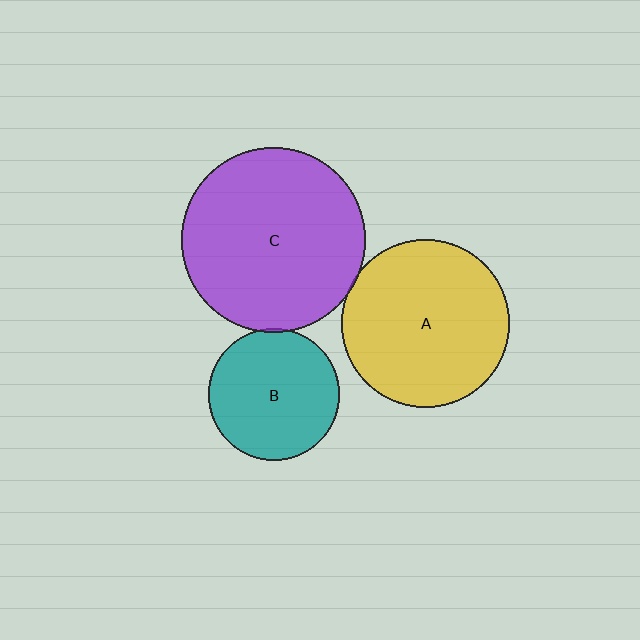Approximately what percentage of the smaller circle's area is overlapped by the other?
Approximately 5%.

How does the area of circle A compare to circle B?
Approximately 1.6 times.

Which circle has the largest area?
Circle C (purple).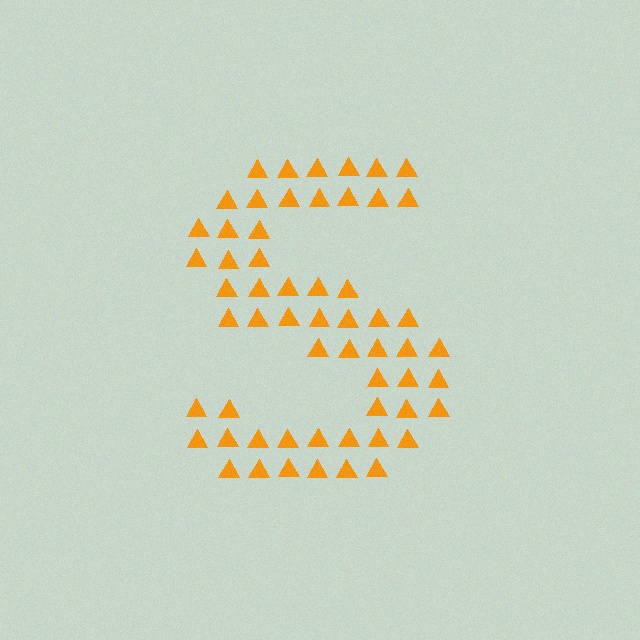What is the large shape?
The large shape is the letter S.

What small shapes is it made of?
It is made of small triangles.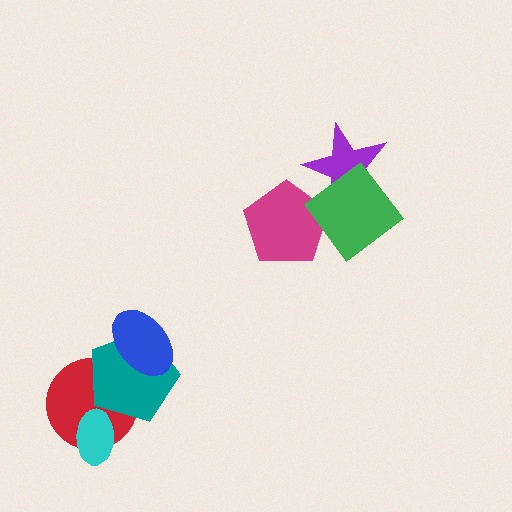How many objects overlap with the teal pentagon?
2 objects overlap with the teal pentagon.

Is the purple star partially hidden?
Yes, it is partially covered by another shape.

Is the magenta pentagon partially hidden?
Yes, it is partially covered by another shape.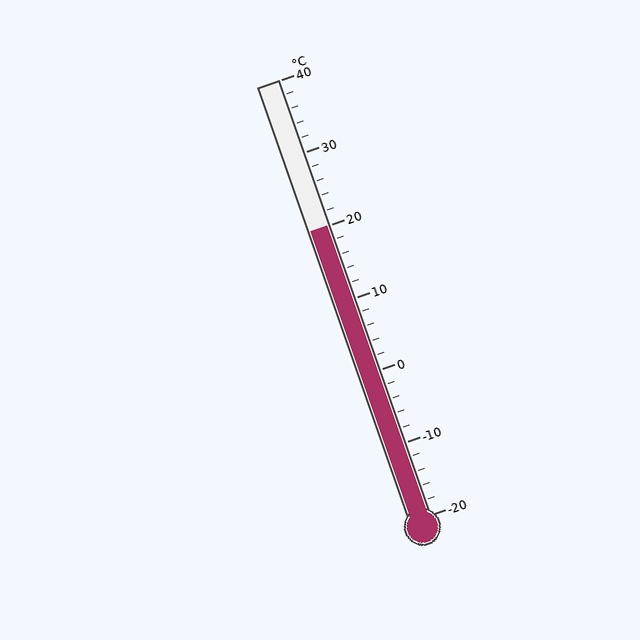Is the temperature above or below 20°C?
The temperature is at 20°C.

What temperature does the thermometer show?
The thermometer shows approximately 20°C.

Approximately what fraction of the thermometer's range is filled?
The thermometer is filled to approximately 65% of its range.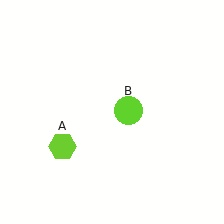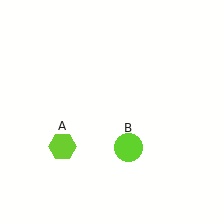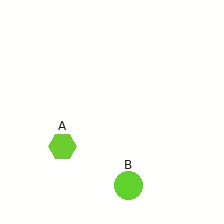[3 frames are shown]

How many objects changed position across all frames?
1 object changed position: lime circle (object B).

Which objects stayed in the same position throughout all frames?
Lime hexagon (object A) remained stationary.